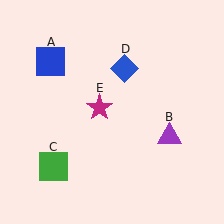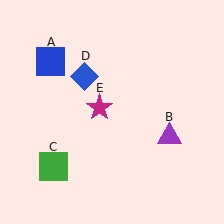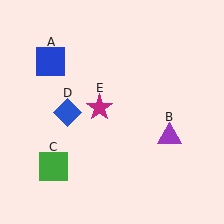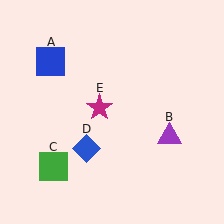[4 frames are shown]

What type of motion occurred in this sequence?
The blue diamond (object D) rotated counterclockwise around the center of the scene.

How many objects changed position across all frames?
1 object changed position: blue diamond (object D).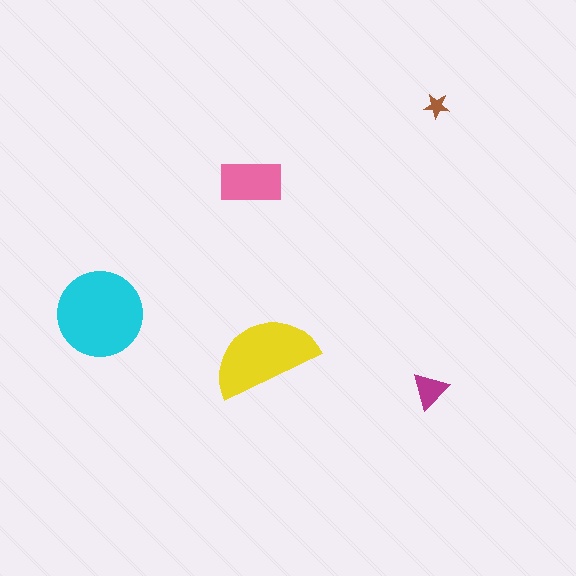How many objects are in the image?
There are 5 objects in the image.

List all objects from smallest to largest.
The brown star, the magenta triangle, the pink rectangle, the yellow semicircle, the cyan circle.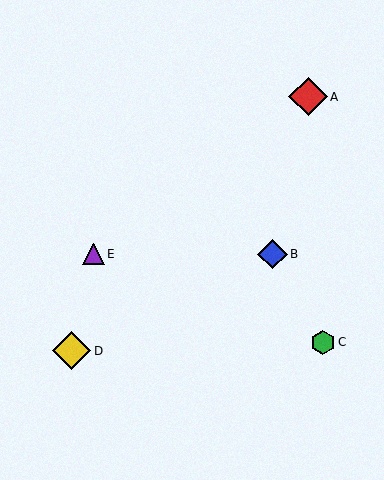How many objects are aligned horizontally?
2 objects (B, E) are aligned horizontally.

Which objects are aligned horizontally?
Objects B, E are aligned horizontally.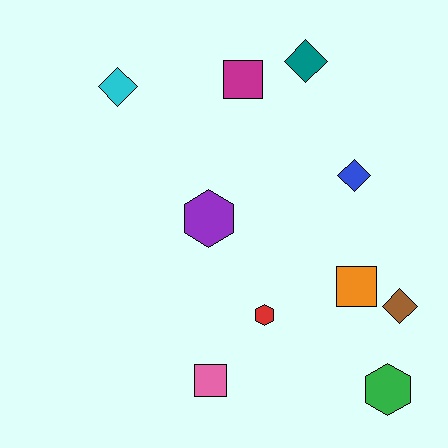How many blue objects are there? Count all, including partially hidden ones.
There is 1 blue object.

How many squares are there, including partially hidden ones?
There are 3 squares.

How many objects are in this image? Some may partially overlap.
There are 10 objects.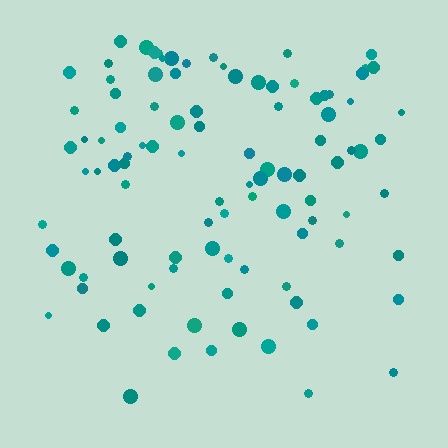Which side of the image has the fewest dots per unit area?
The bottom.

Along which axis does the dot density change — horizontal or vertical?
Vertical.